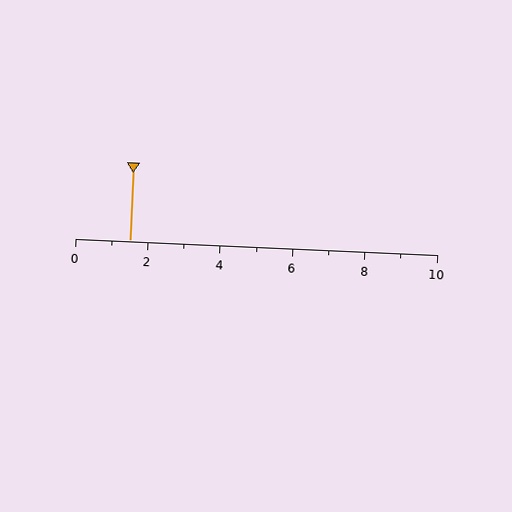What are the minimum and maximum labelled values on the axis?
The axis runs from 0 to 10.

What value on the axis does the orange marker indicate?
The marker indicates approximately 1.5.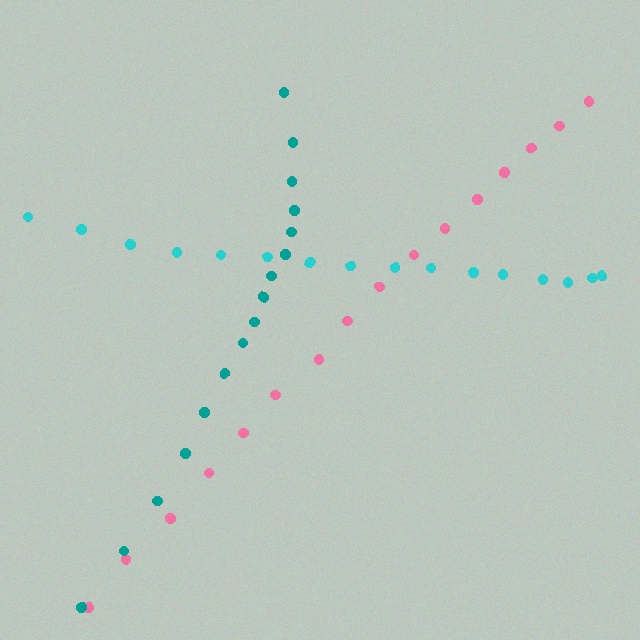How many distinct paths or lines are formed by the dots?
There are 3 distinct paths.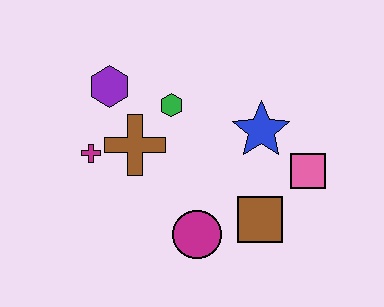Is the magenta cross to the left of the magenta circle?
Yes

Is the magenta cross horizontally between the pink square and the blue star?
No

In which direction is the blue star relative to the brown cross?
The blue star is to the right of the brown cross.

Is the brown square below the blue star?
Yes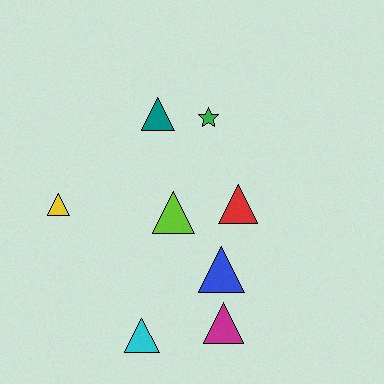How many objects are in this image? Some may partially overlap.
There are 8 objects.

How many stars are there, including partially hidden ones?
There is 1 star.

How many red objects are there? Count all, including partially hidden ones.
There is 1 red object.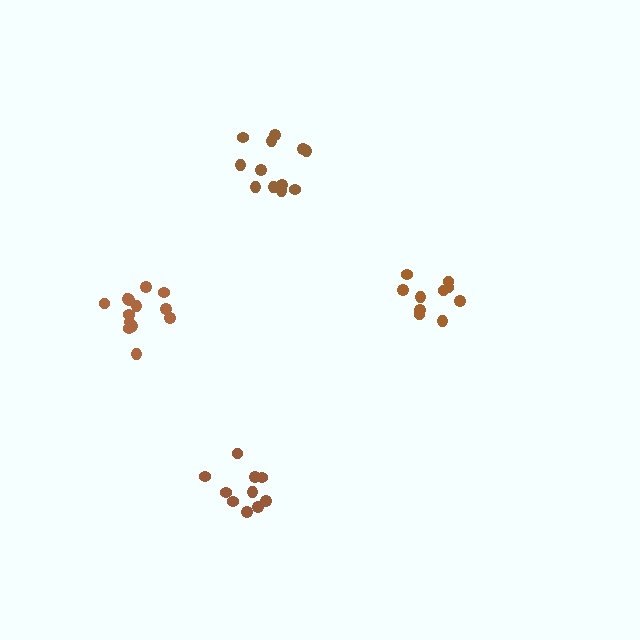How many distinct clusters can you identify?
There are 4 distinct clusters.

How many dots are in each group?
Group 1: 10 dots, Group 2: 13 dots, Group 3: 10 dots, Group 4: 12 dots (45 total).